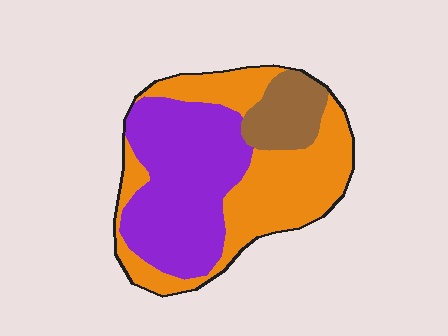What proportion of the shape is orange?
Orange takes up between a quarter and a half of the shape.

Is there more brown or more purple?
Purple.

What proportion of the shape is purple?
Purple covers around 45% of the shape.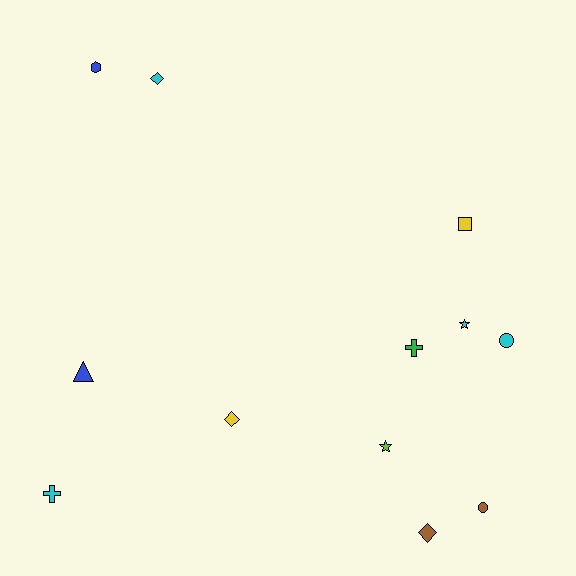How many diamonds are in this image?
There are 3 diamonds.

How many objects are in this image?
There are 12 objects.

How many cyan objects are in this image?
There are 4 cyan objects.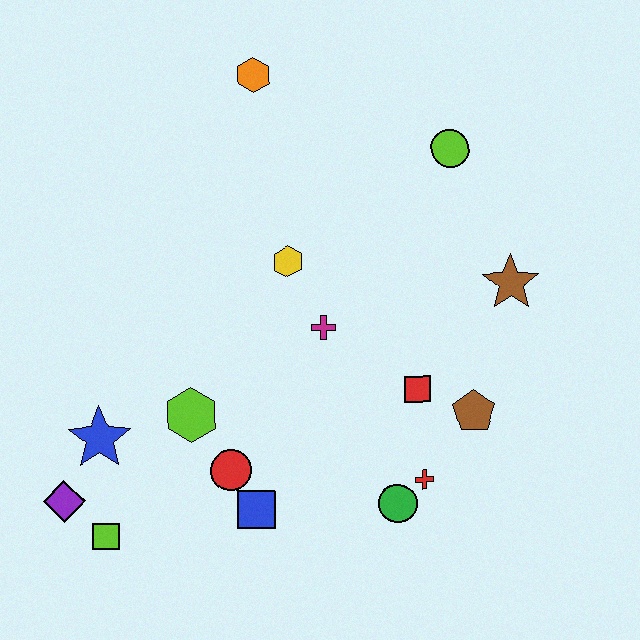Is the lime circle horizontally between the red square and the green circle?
No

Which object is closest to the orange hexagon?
The yellow hexagon is closest to the orange hexagon.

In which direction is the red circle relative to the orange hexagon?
The red circle is below the orange hexagon.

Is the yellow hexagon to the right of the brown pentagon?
No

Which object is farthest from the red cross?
The orange hexagon is farthest from the red cross.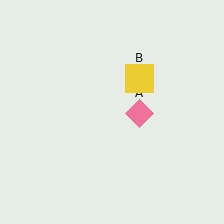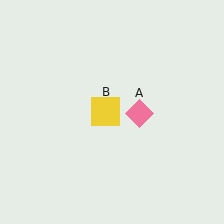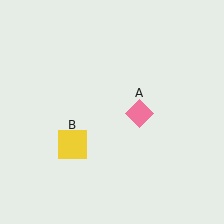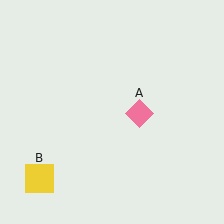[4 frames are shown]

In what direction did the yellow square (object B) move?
The yellow square (object B) moved down and to the left.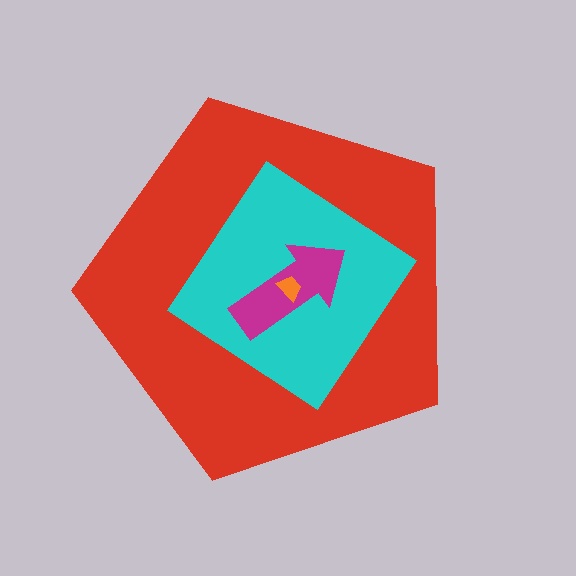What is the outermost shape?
The red pentagon.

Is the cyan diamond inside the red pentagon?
Yes.